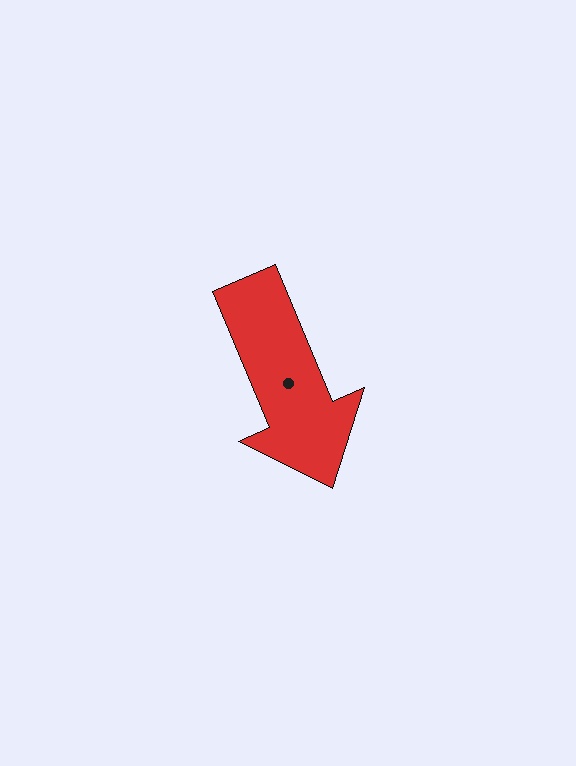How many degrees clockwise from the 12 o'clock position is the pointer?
Approximately 157 degrees.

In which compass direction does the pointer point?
Southeast.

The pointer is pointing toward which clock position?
Roughly 5 o'clock.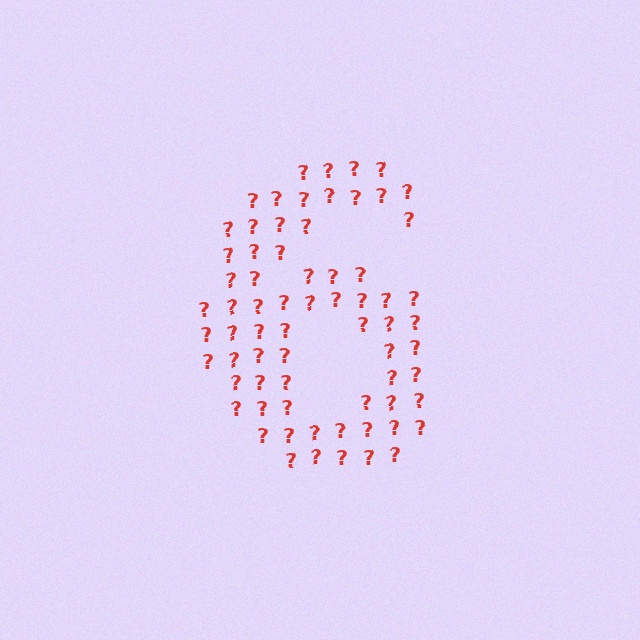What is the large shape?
The large shape is the digit 6.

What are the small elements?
The small elements are question marks.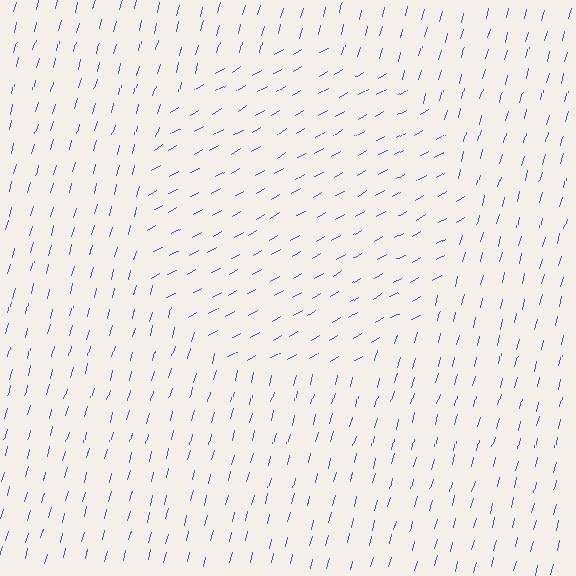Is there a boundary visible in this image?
Yes, there is a texture boundary formed by a change in line orientation.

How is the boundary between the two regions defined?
The boundary is defined purely by a change in line orientation (approximately 45 degrees difference). All lines are the same color and thickness.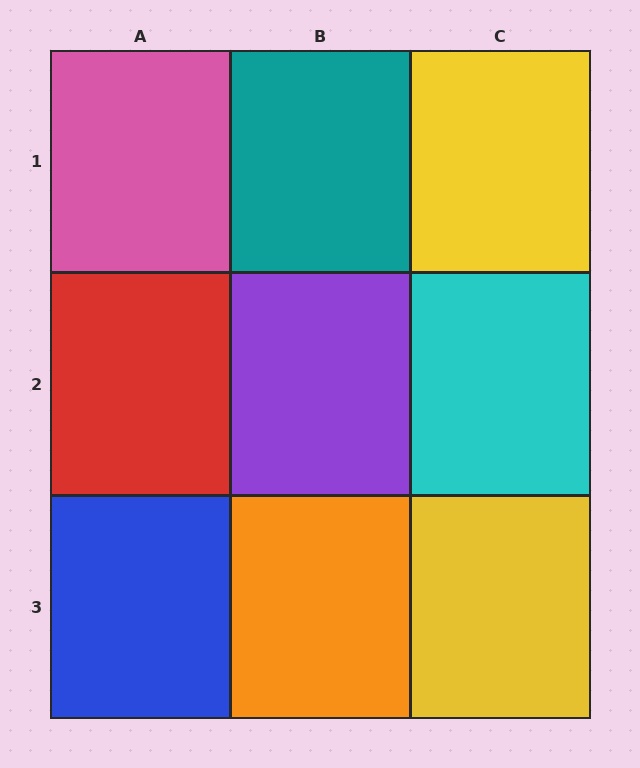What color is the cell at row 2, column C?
Cyan.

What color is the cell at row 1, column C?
Yellow.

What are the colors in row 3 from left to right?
Blue, orange, yellow.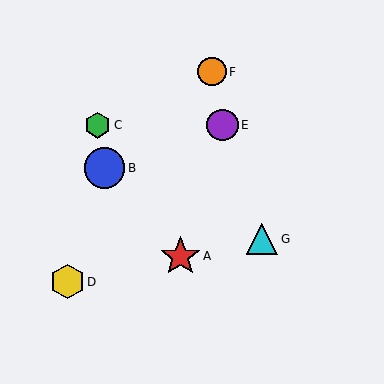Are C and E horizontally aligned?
Yes, both are at y≈125.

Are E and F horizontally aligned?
No, E is at y≈125 and F is at y≈72.